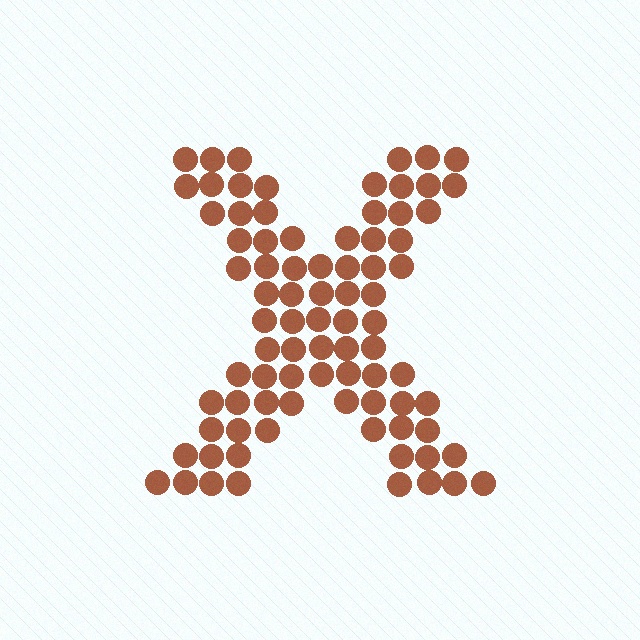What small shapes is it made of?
It is made of small circles.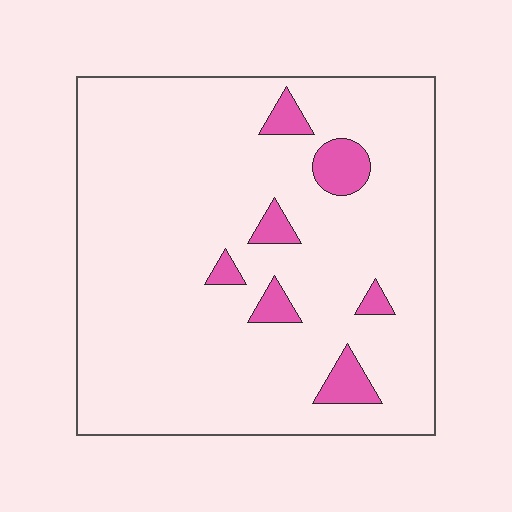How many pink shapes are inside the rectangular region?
7.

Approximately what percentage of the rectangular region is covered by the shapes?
Approximately 10%.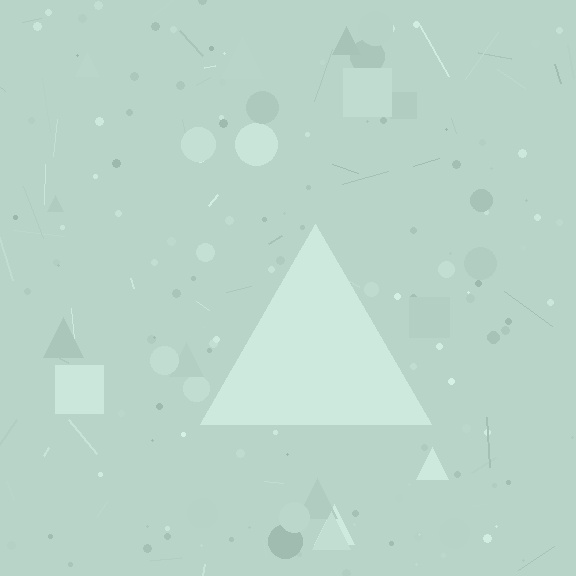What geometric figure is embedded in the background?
A triangle is embedded in the background.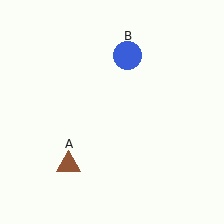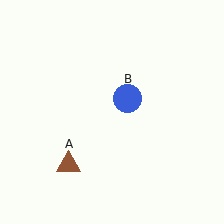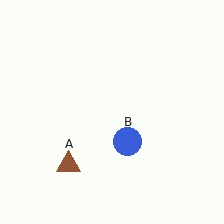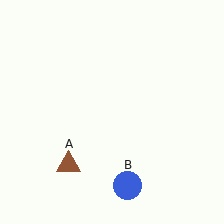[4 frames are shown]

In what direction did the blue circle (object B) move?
The blue circle (object B) moved down.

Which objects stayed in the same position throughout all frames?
Brown triangle (object A) remained stationary.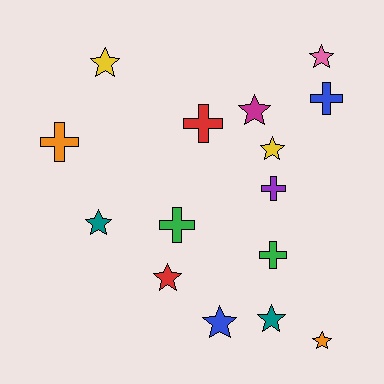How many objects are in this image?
There are 15 objects.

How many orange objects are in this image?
There are 2 orange objects.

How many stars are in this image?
There are 9 stars.